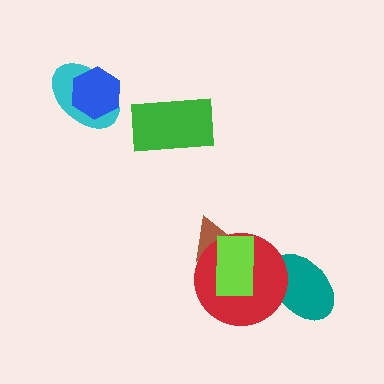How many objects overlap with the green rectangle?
0 objects overlap with the green rectangle.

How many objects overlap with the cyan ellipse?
1 object overlaps with the cyan ellipse.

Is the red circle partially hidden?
Yes, it is partially covered by another shape.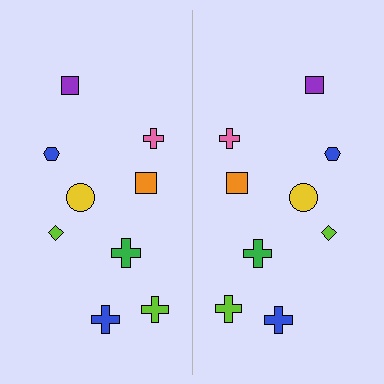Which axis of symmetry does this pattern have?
The pattern has a vertical axis of symmetry running through the center of the image.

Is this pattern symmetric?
Yes, this pattern has bilateral (reflection) symmetry.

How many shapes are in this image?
There are 18 shapes in this image.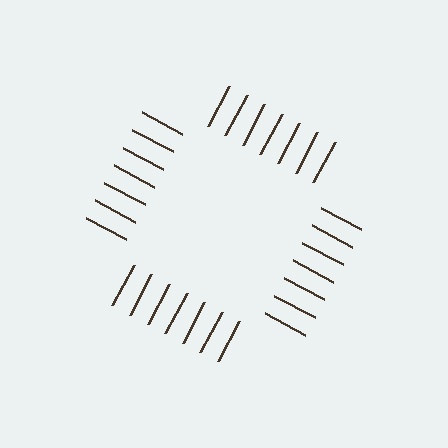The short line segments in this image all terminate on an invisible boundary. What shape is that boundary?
An illusory square — the line segments terminate on its edges but no continuous stroke is drawn.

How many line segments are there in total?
28 — 7 along each of the 4 edges.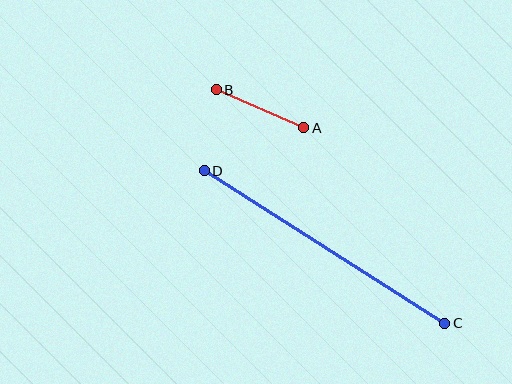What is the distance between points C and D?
The distance is approximately 285 pixels.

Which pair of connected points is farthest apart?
Points C and D are farthest apart.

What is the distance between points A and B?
The distance is approximately 96 pixels.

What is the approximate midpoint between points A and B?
The midpoint is at approximately (260, 109) pixels.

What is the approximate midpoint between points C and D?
The midpoint is at approximately (324, 247) pixels.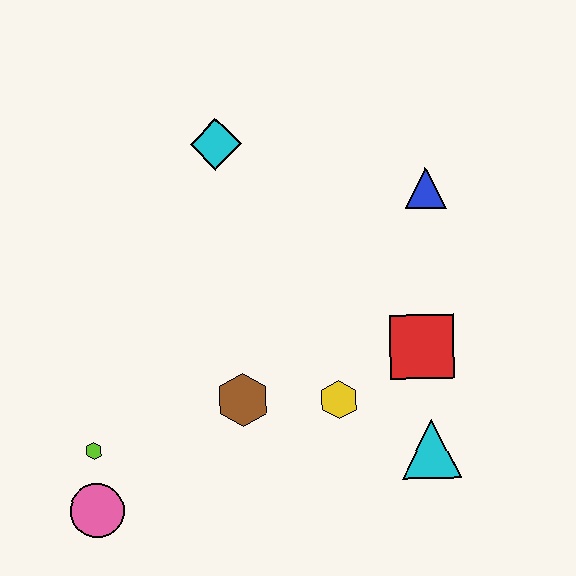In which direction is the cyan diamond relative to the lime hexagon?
The cyan diamond is above the lime hexagon.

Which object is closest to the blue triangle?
The red square is closest to the blue triangle.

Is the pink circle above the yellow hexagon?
No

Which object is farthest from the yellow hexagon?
The cyan diamond is farthest from the yellow hexagon.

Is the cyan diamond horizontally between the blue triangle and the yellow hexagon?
No